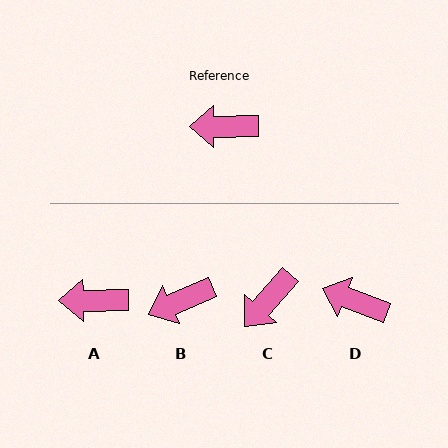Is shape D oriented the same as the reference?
No, it is off by about 22 degrees.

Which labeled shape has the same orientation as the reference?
A.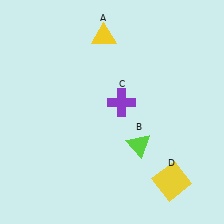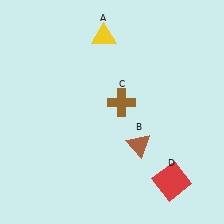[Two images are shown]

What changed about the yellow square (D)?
In Image 1, D is yellow. In Image 2, it changed to red.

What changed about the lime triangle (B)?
In Image 1, B is lime. In Image 2, it changed to brown.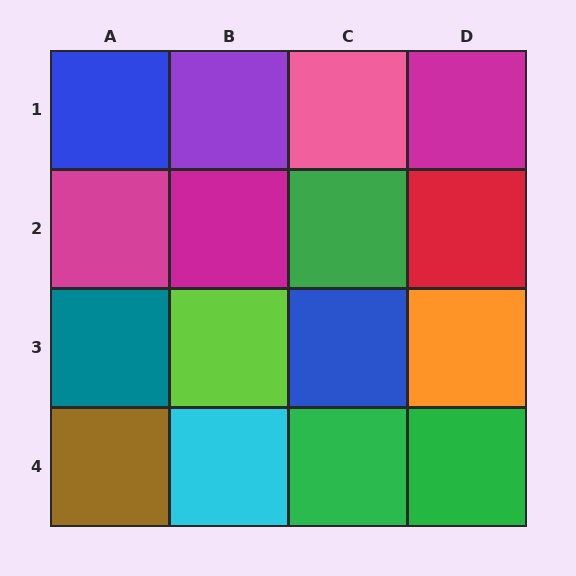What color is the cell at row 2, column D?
Red.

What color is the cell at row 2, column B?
Magenta.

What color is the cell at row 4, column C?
Green.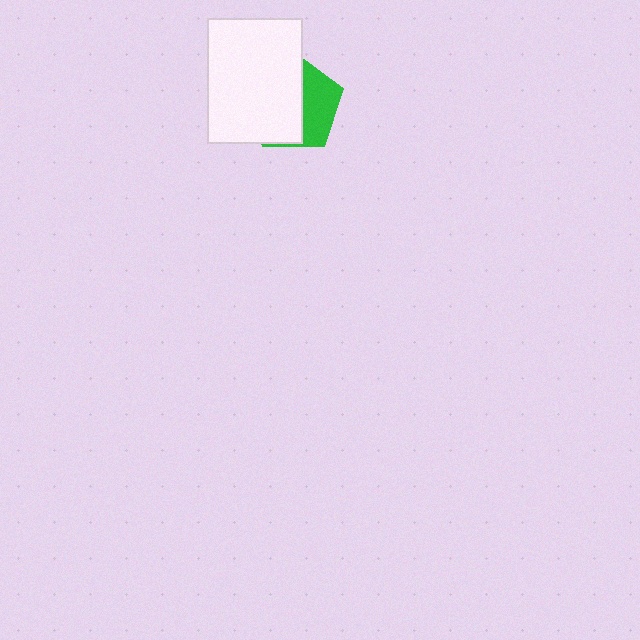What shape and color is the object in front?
The object in front is a white rectangle.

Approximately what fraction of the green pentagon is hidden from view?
Roughly 61% of the green pentagon is hidden behind the white rectangle.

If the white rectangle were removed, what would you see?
You would see the complete green pentagon.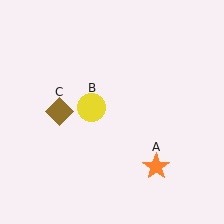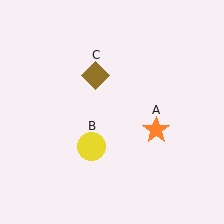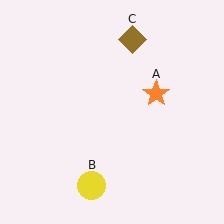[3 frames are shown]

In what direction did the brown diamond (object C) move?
The brown diamond (object C) moved up and to the right.